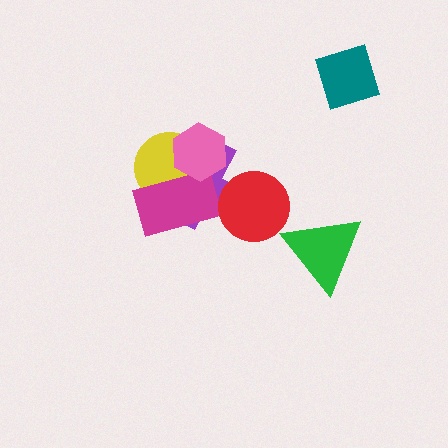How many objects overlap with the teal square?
0 objects overlap with the teal square.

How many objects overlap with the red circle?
1 object overlaps with the red circle.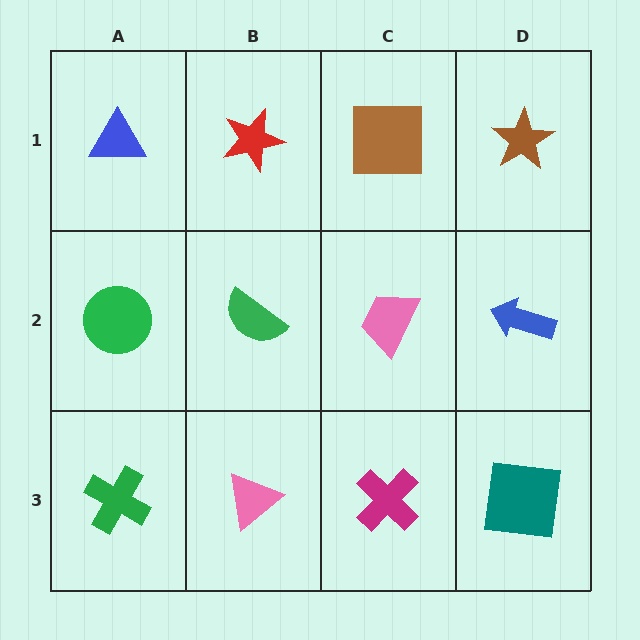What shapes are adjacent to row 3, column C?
A pink trapezoid (row 2, column C), a pink triangle (row 3, column B), a teal square (row 3, column D).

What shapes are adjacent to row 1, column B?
A green semicircle (row 2, column B), a blue triangle (row 1, column A), a brown square (row 1, column C).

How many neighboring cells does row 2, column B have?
4.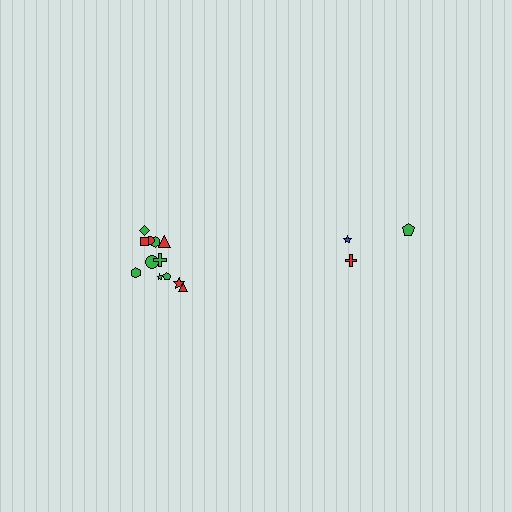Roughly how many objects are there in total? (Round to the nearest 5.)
Roughly 15 objects in total.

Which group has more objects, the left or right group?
The left group.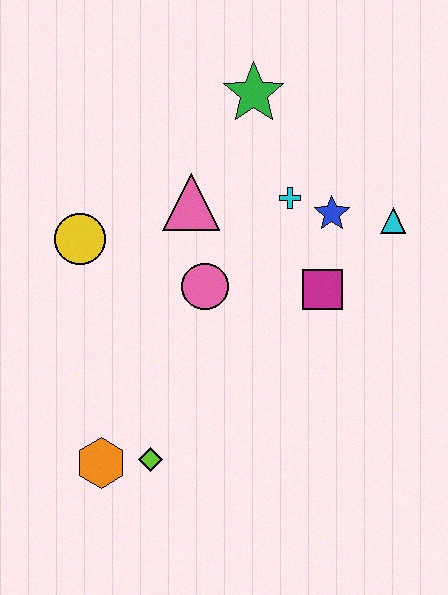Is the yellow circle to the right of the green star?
No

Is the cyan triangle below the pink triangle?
Yes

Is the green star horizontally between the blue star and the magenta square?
No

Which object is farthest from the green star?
The orange hexagon is farthest from the green star.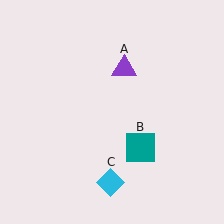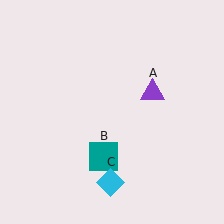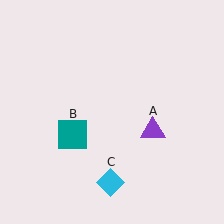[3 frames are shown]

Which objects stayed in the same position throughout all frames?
Cyan diamond (object C) remained stationary.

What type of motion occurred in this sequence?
The purple triangle (object A), teal square (object B) rotated clockwise around the center of the scene.